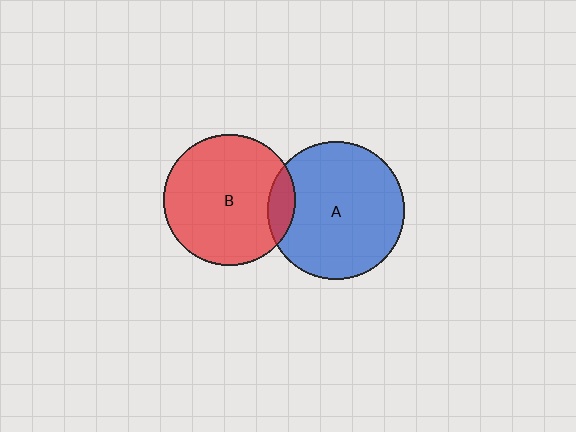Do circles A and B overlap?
Yes.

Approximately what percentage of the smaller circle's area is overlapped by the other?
Approximately 10%.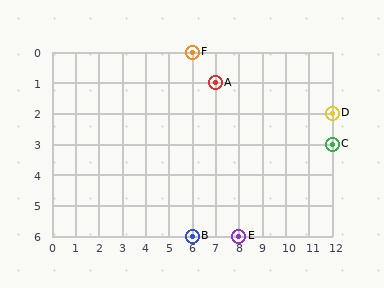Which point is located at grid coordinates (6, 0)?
Point F is at (6, 0).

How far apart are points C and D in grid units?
Points C and D are 1 row apart.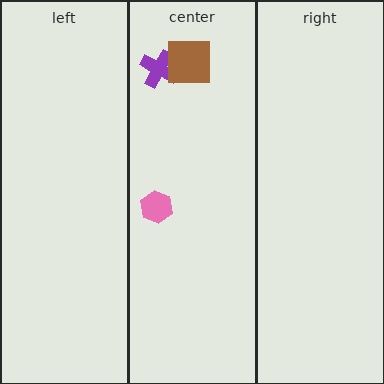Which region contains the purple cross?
The center region.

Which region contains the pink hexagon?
The center region.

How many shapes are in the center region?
3.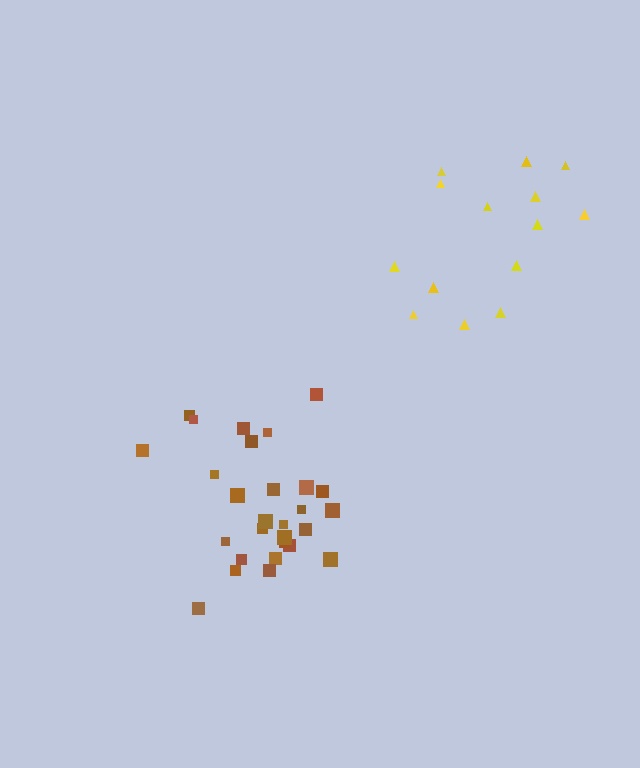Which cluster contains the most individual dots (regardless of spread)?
Brown (28).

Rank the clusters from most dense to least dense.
brown, yellow.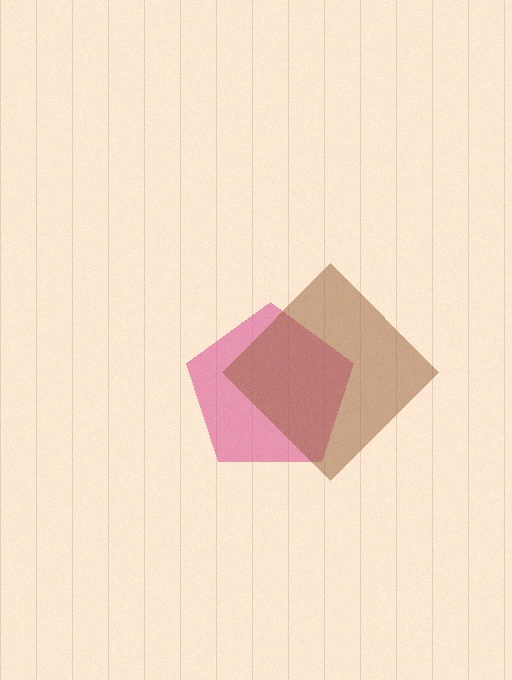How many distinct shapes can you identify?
There are 2 distinct shapes: a magenta pentagon, a brown diamond.